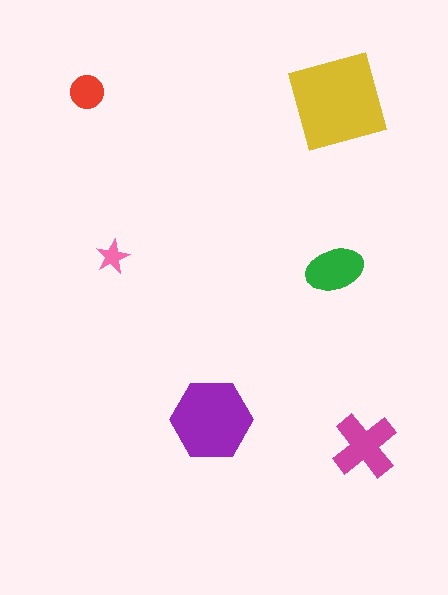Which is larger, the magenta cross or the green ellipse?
The magenta cross.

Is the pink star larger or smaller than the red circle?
Smaller.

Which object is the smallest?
The pink star.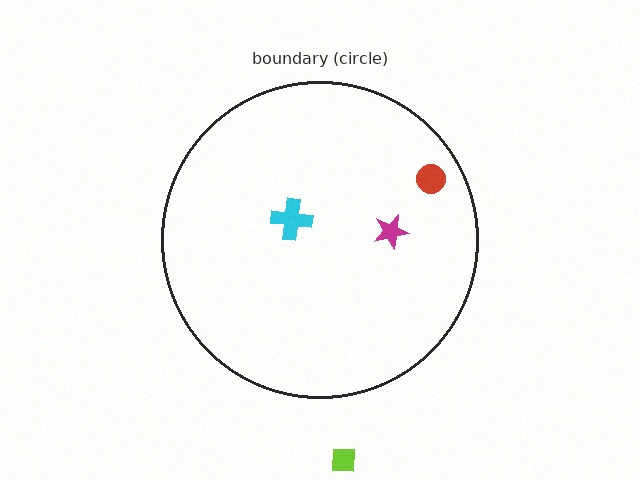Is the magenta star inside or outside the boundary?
Inside.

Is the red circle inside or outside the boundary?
Inside.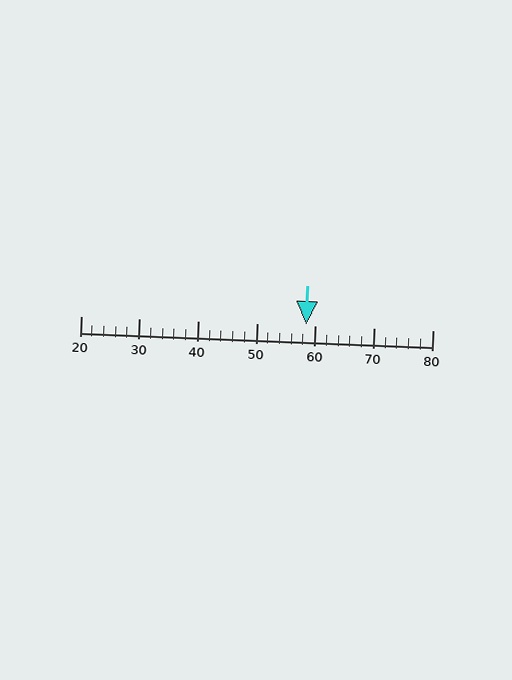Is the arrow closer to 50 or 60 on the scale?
The arrow is closer to 60.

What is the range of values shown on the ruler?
The ruler shows values from 20 to 80.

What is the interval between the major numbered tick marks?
The major tick marks are spaced 10 units apart.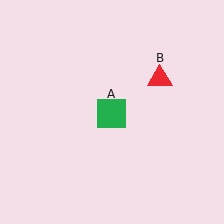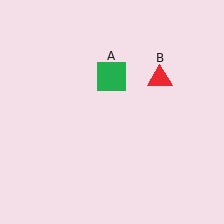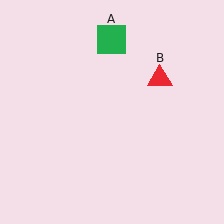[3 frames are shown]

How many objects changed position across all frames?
1 object changed position: green square (object A).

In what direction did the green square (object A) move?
The green square (object A) moved up.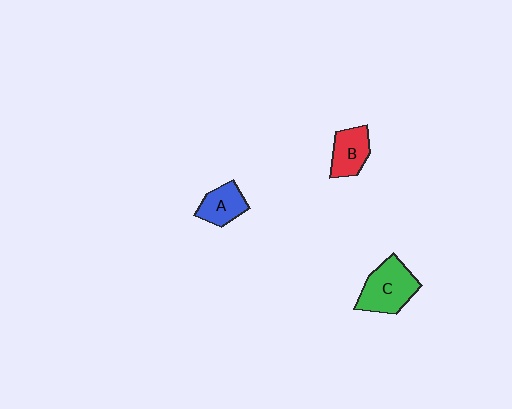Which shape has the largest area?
Shape C (green).